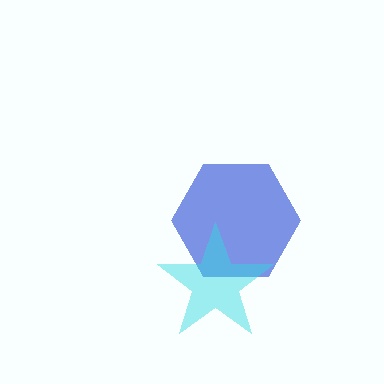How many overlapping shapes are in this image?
There are 2 overlapping shapes in the image.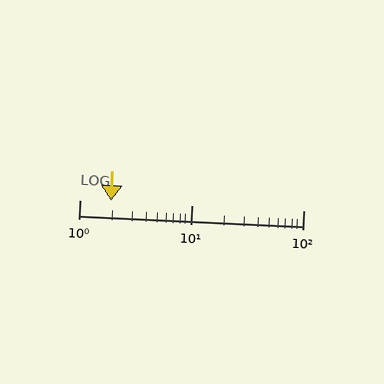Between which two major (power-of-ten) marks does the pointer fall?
The pointer is between 1 and 10.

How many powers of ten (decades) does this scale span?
The scale spans 2 decades, from 1 to 100.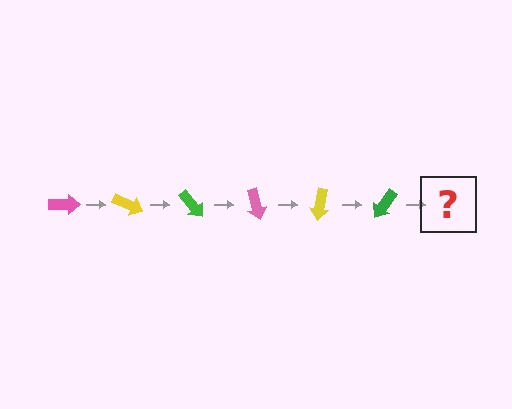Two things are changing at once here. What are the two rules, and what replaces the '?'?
The two rules are that it rotates 25 degrees each step and the color cycles through pink, yellow, and green. The '?' should be a pink arrow, rotated 150 degrees from the start.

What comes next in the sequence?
The next element should be a pink arrow, rotated 150 degrees from the start.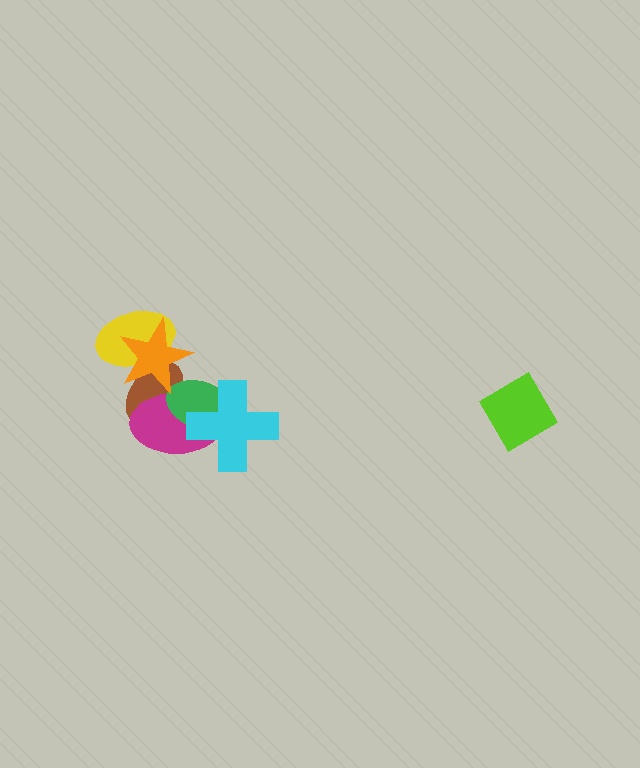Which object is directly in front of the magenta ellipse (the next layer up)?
The green ellipse is directly in front of the magenta ellipse.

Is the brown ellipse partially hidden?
Yes, it is partially covered by another shape.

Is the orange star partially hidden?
No, no other shape covers it.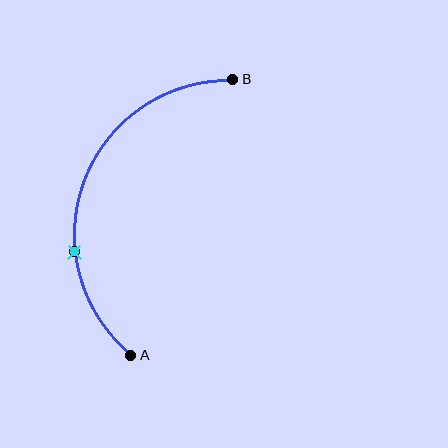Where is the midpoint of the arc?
The arc midpoint is the point on the curve farthest from the straight line joining A and B. It sits to the left of that line.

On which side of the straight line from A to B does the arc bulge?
The arc bulges to the left of the straight line connecting A and B.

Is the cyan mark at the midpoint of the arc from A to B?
No. The cyan mark lies on the arc but is closer to endpoint A. The arc midpoint would be at the point on the curve equidistant along the arc from both A and B.